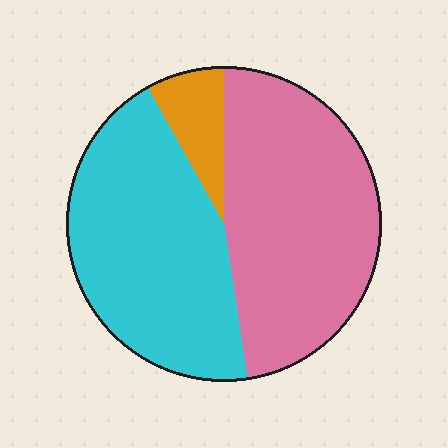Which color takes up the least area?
Orange, at roughly 10%.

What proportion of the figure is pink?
Pink covers roughly 50% of the figure.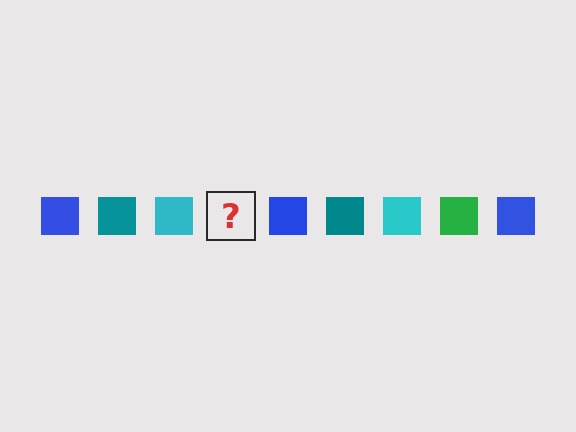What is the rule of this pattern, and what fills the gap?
The rule is that the pattern cycles through blue, teal, cyan, green squares. The gap should be filled with a green square.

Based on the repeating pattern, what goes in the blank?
The blank should be a green square.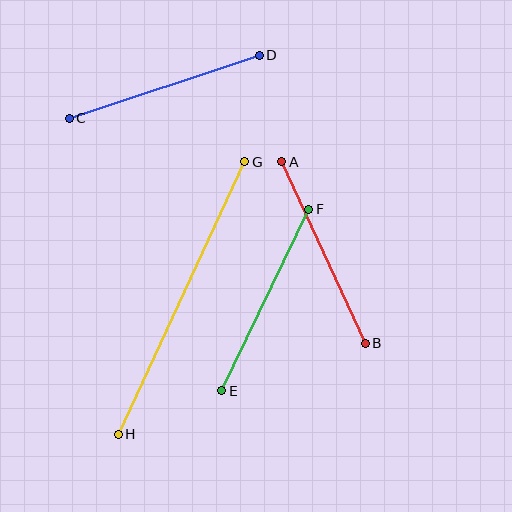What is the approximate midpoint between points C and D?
The midpoint is at approximately (164, 87) pixels.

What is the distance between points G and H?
The distance is approximately 300 pixels.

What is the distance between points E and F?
The distance is approximately 201 pixels.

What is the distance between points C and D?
The distance is approximately 201 pixels.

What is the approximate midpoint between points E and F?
The midpoint is at approximately (265, 300) pixels.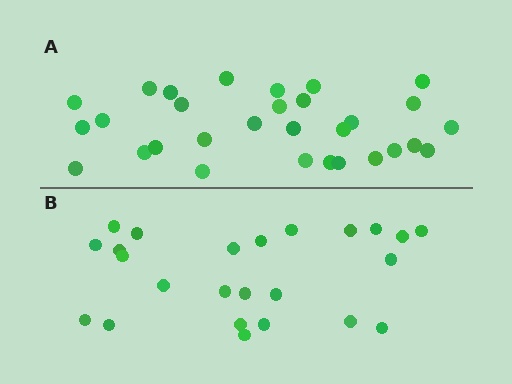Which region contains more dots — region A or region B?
Region A (the top region) has more dots.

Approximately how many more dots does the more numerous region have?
Region A has about 6 more dots than region B.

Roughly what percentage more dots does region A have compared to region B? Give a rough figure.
About 25% more.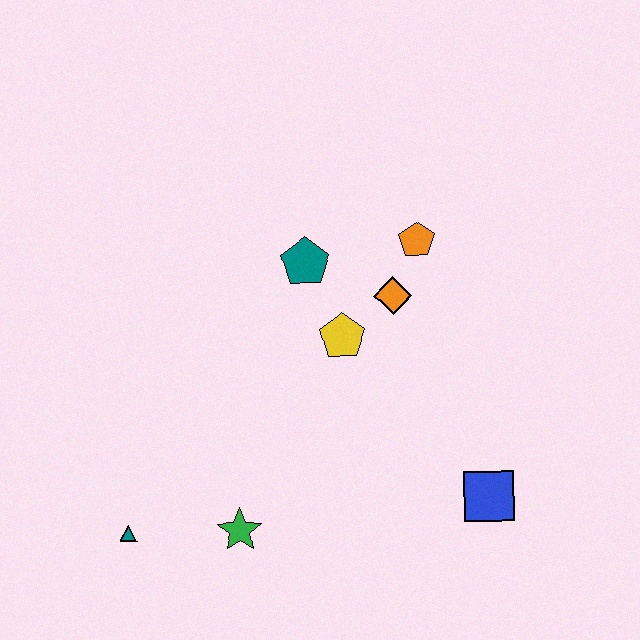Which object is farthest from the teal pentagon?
The teal triangle is farthest from the teal pentagon.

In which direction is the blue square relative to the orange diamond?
The blue square is below the orange diamond.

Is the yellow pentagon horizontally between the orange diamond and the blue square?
No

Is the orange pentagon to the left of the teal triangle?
No